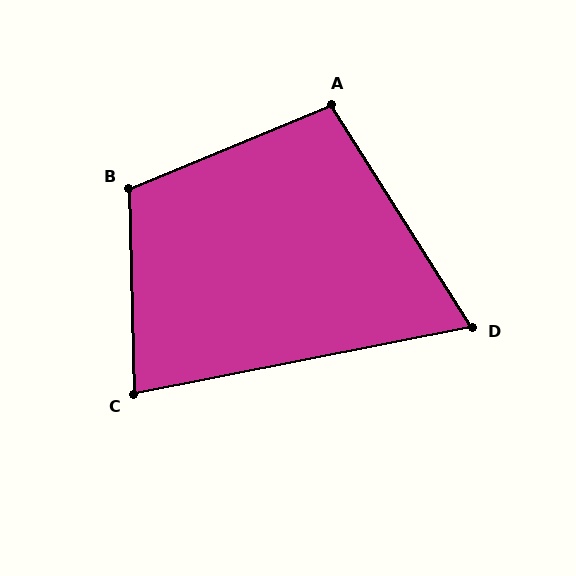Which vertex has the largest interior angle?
B, at approximately 111 degrees.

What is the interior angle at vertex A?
Approximately 100 degrees (obtuse).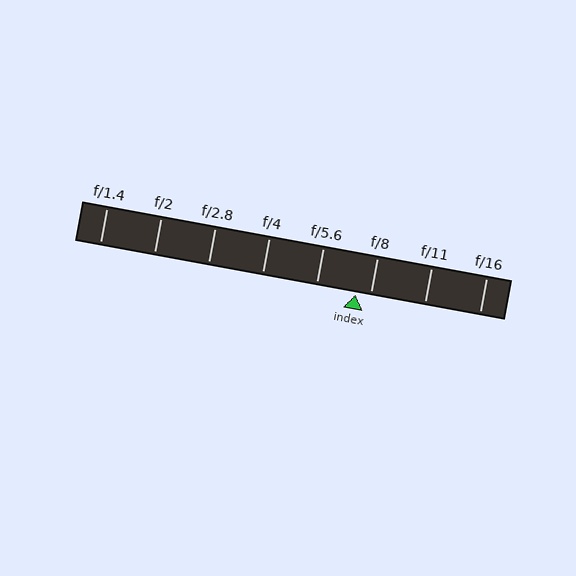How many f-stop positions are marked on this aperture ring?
There are 8 f-stop positions marked.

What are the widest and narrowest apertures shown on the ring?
The widest aperture shown is f/1.4 and the narrowest is f/16.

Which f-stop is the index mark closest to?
The index mark is closest to f/8.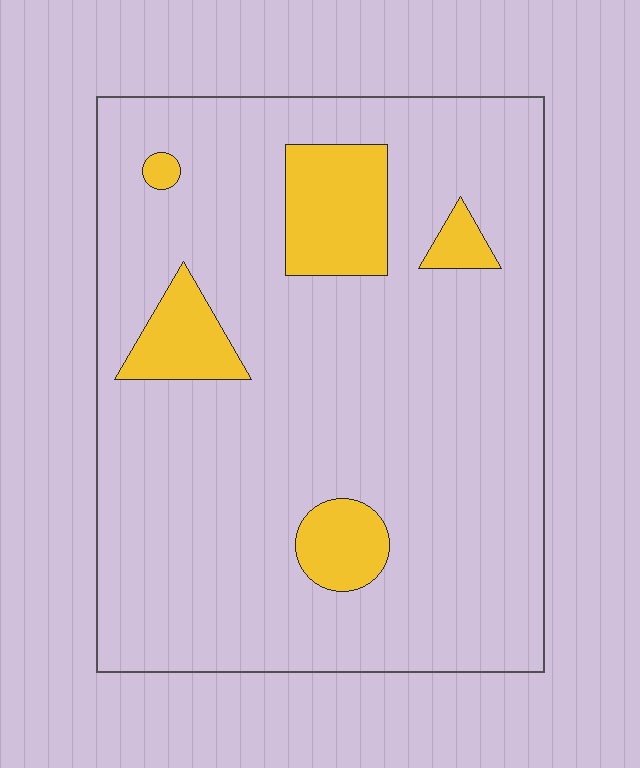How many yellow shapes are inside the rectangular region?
5.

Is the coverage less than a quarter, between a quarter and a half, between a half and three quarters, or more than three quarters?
Less than a quarter.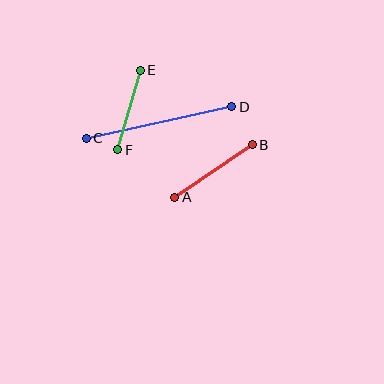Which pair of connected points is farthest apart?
Points C and D are farthest apart.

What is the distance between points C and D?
The distance is approximately 149 pixels.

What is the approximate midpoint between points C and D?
The midpoint is at approximately (159, 122) pixels.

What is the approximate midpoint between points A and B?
The midpoint is at approximately (213, 171) pixels.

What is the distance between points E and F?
The distance is approximately 83 pixels.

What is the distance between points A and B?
The distance is approximately 94 pixels.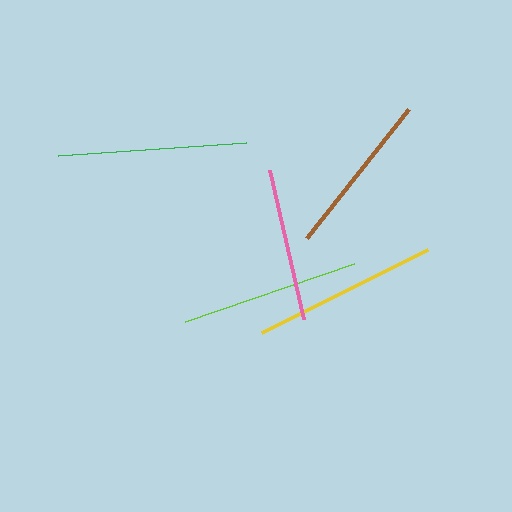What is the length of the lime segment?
The lime segment is approximately 179 pixels long.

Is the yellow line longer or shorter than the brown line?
The yellow line is longer than the brown line.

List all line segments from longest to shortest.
From longest to shortest: green, yellow, lime, brown, pink.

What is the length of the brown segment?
The brown segment is approximately 164 pixels long.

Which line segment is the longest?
The green line is the longest at approximately 189 pixels.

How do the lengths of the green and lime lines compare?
The green and lime lines are approximately the same length.